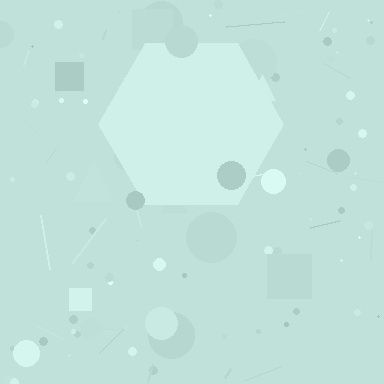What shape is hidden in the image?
A hexagon is hidden in the image.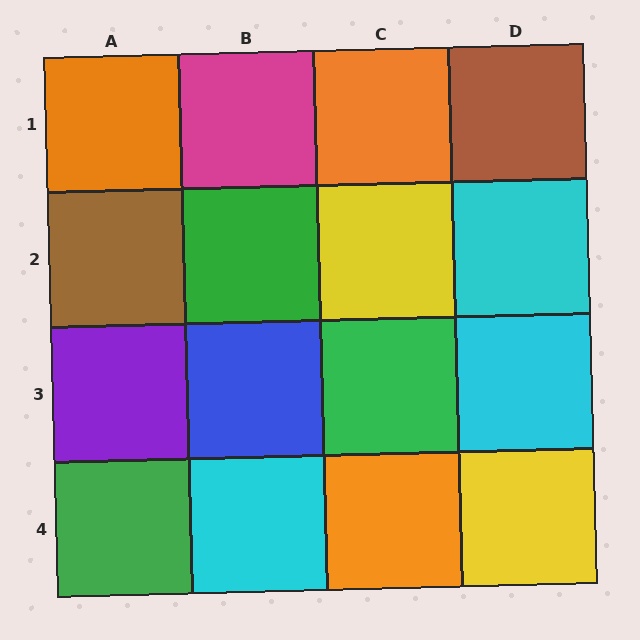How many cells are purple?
1 cell is purple.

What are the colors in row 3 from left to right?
Purple, blue, green, cyan.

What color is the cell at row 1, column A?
Orange.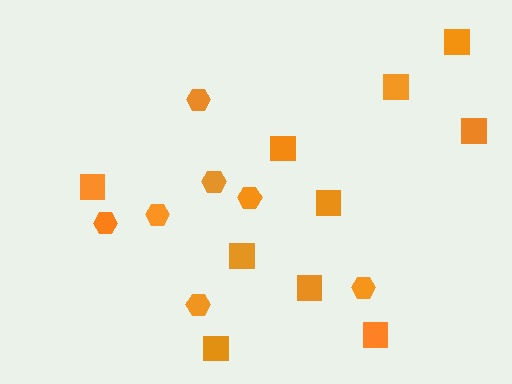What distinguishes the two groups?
There are 2 groups: one group of squares (10) and one group of hexagons (7).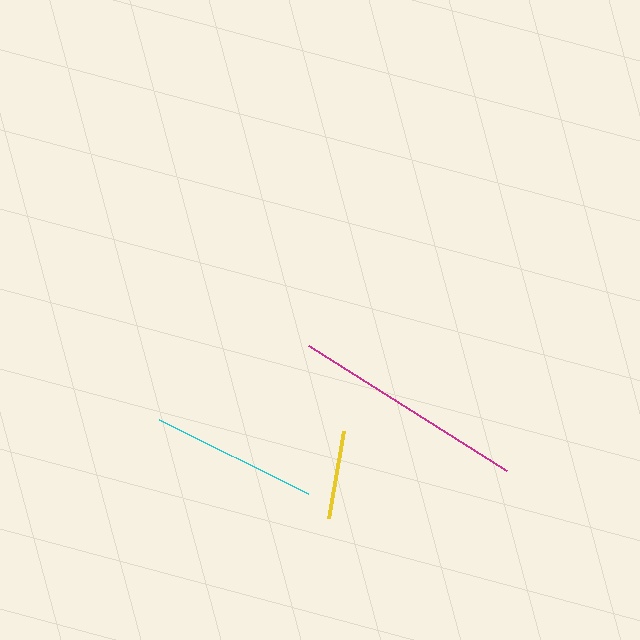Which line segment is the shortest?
The yellow line is the shortest at approximately 88 pixels.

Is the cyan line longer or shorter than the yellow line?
The cyan line is longer than the yellow line.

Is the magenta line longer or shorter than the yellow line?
The magenta line is longer than the yellow line.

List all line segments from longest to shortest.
From longest to shortest: magenta, cyan, yellow.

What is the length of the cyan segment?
The cyan segment is approximately 166 pixels long.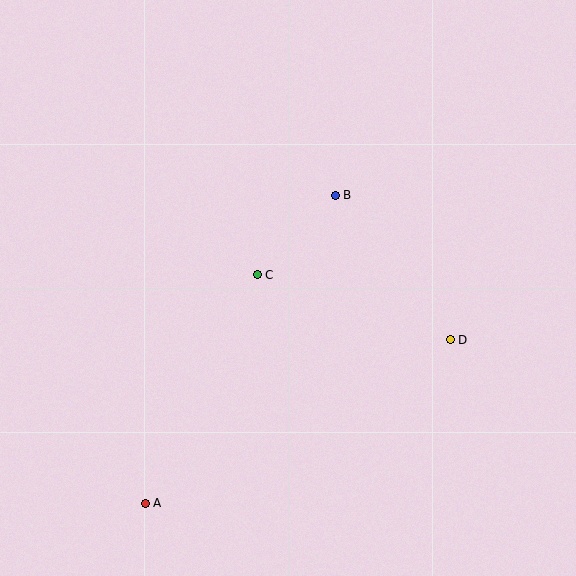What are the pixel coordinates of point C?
Point C is at (257, 275).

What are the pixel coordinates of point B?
Point B is at (335, 195).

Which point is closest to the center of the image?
Point C at (257, 275) is closest to the center.